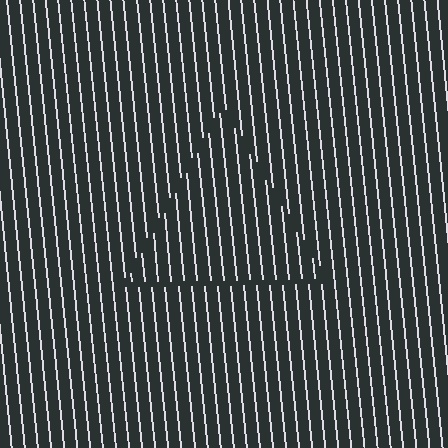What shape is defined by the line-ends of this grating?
An illusory triangle. The interior of the shape contains the same grating, shifted by half a period — the contour is defined by the phase discontinuity where line-ends from the inner and outer gratings abut.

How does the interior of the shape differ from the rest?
The interior of the shape contains the same grating, shifted by half a period — the contour is defined by the phase discontinuity where line-ends from the inner and outer gratings abut.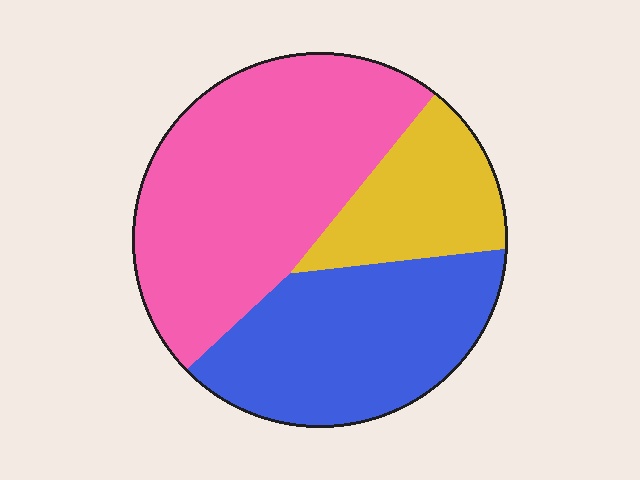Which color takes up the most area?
Pink, at roughly 50%.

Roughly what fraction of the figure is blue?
Blue covers 34% of the figure.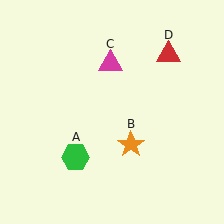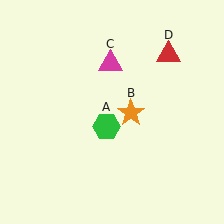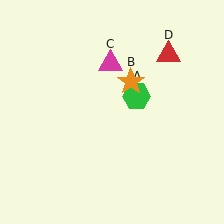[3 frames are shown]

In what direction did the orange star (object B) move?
The orange star (object B) moved up.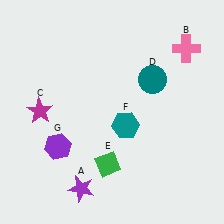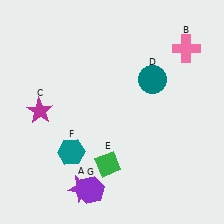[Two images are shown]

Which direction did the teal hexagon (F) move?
The teal hexagon (F) moved left.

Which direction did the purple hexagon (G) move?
The purple hexagon (G) moved down.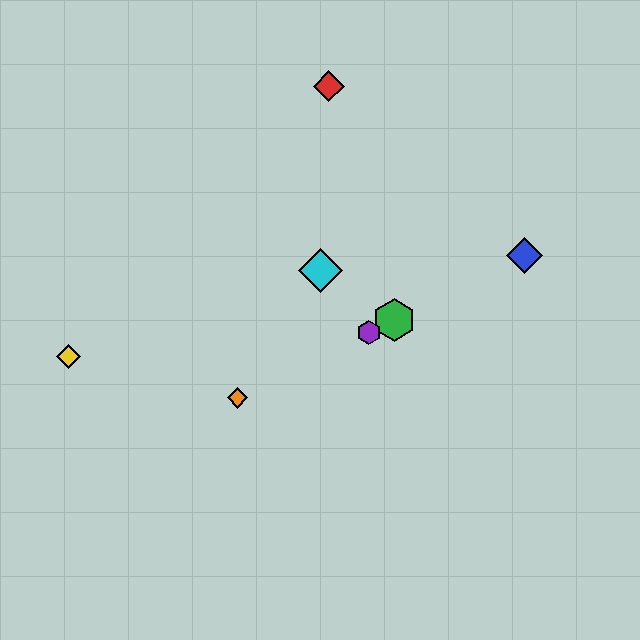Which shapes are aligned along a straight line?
The blue diamond, the green hexagon, the purple hexagon, the orange diamond are aligned along a straight line.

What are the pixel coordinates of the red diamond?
The red diamond is at (329, 86).